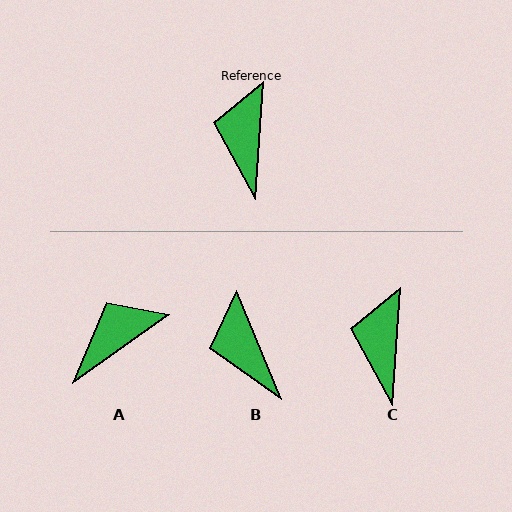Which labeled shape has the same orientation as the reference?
C.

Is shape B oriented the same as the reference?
No, it is off by about 26 degrees.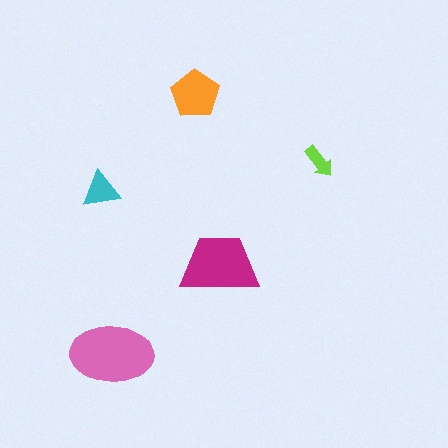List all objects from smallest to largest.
The lime arrow, the cyan triangle, the orange pentagon, the magenta trapezoid, the pink ellipse.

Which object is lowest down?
The pink ellipse is bottommost.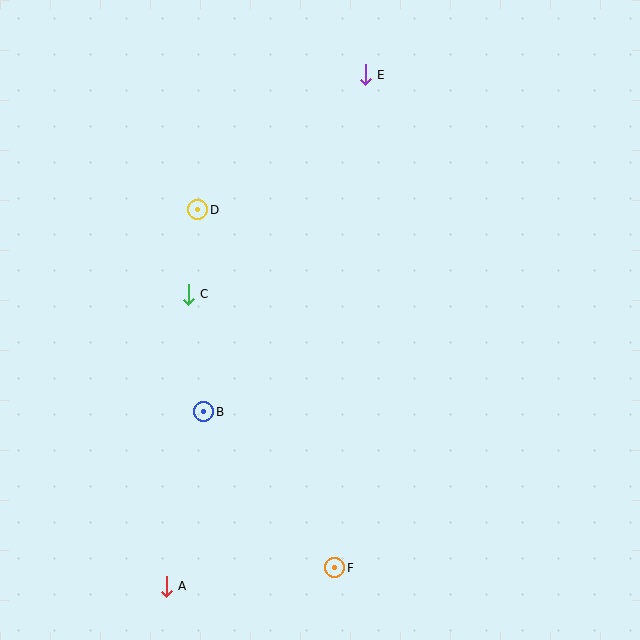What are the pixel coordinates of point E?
Point E is at (365, 75).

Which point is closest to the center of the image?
Point C at (188, 294) is closest to the center.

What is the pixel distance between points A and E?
The distance between A and E is 549 pixels.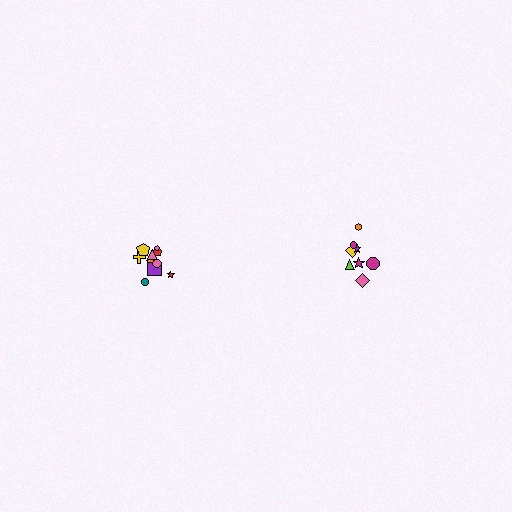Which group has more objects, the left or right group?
The left group.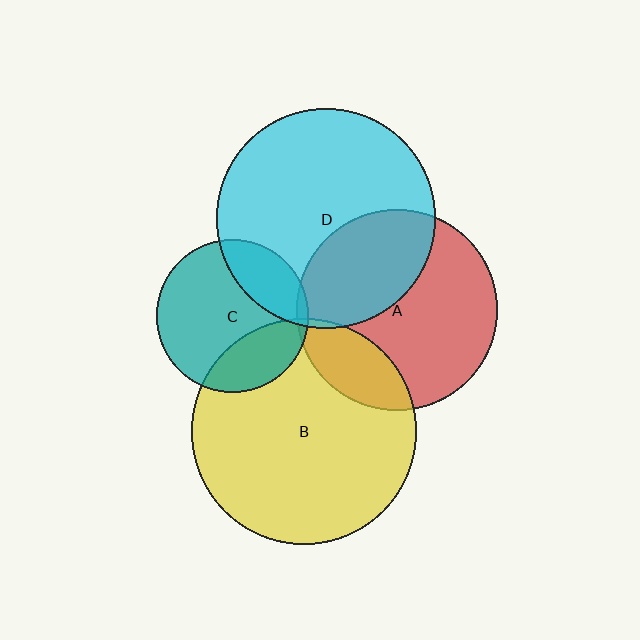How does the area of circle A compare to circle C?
Approximately 1.7 times.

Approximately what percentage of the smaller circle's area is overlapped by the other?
Approximately 5%.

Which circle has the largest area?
Circle B (yellow).